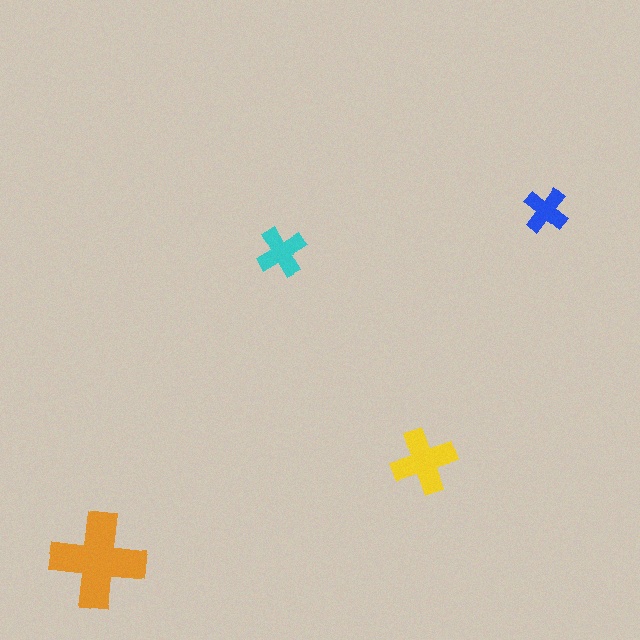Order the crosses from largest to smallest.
the orange one, the yellow one, the cyan one, the blue one.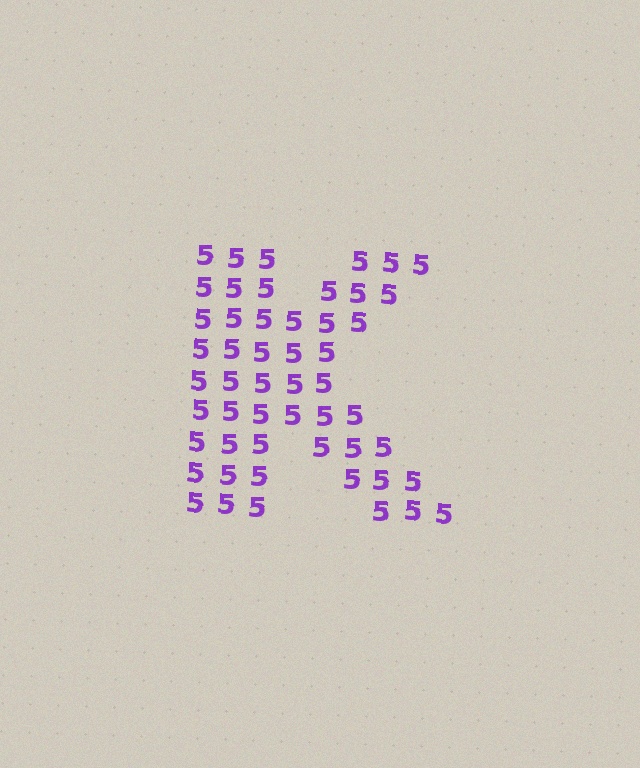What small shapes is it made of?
It is made of small digit 5's.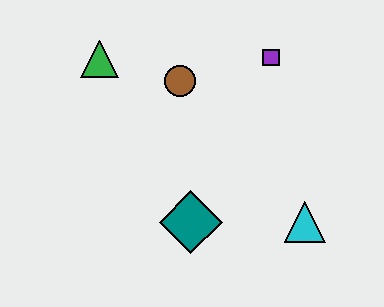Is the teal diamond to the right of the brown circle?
Yes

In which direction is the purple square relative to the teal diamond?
The purple square is above the teal diamond.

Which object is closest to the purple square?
The brown circle is closest to the purple square.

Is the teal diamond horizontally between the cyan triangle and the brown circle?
Yes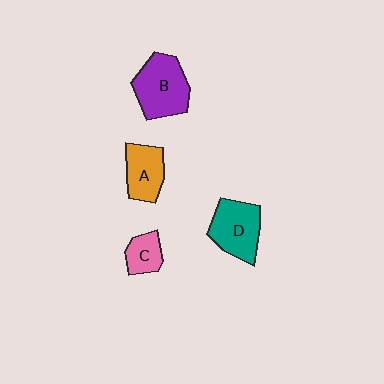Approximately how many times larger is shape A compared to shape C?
Approximately 1.5 times.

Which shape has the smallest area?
Shape C (pink).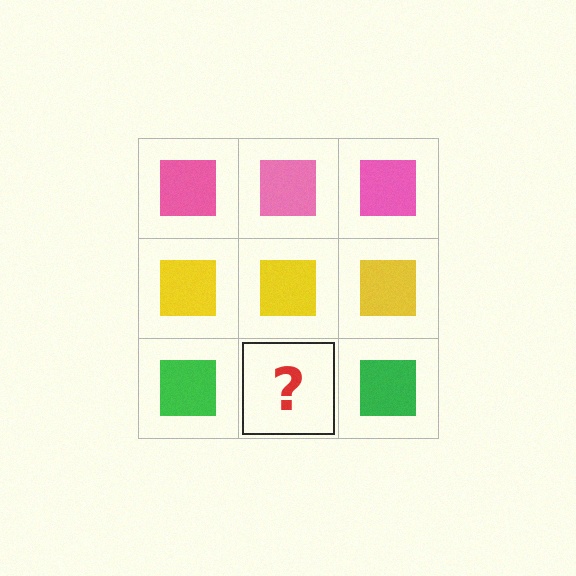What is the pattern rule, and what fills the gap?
The rule is that each row has a consistent color. The gap should be filled with a green square.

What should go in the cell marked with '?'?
The missing cell should contain a green square.